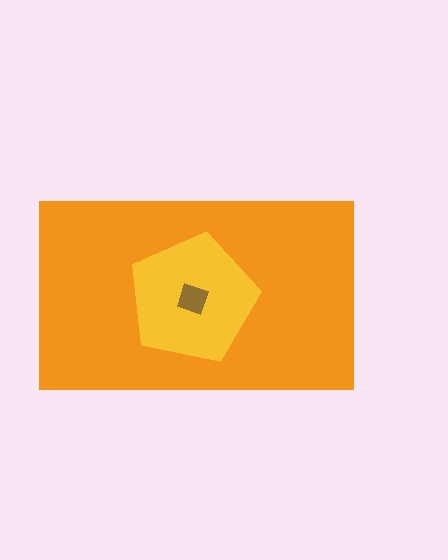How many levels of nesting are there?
3.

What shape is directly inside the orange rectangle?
The yellow pentagon.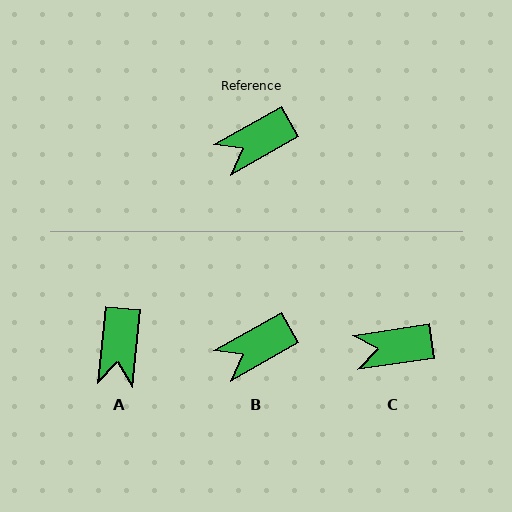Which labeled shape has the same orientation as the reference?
B.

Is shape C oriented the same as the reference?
No, it is off by about 21 degrees.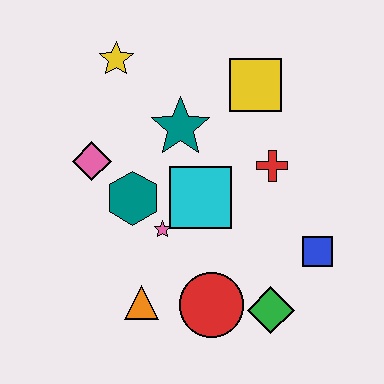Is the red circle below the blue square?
Yes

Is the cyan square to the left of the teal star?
No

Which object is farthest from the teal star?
The green diamond is farthest from the teal star.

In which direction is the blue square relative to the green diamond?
The blue square is above the green diamond.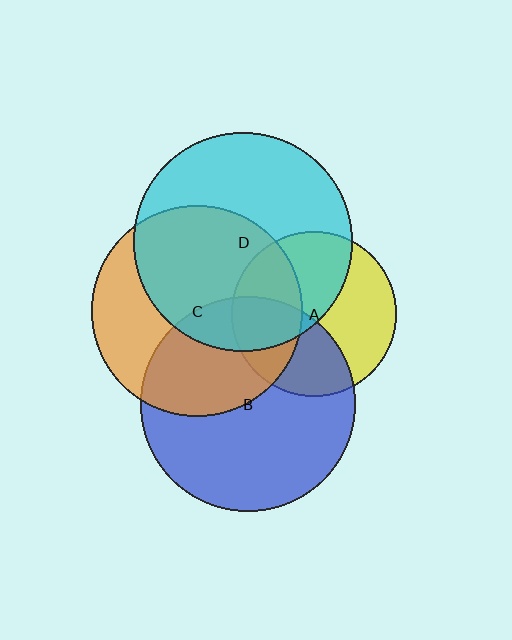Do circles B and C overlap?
Yes.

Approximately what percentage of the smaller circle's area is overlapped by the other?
Approximately 40%.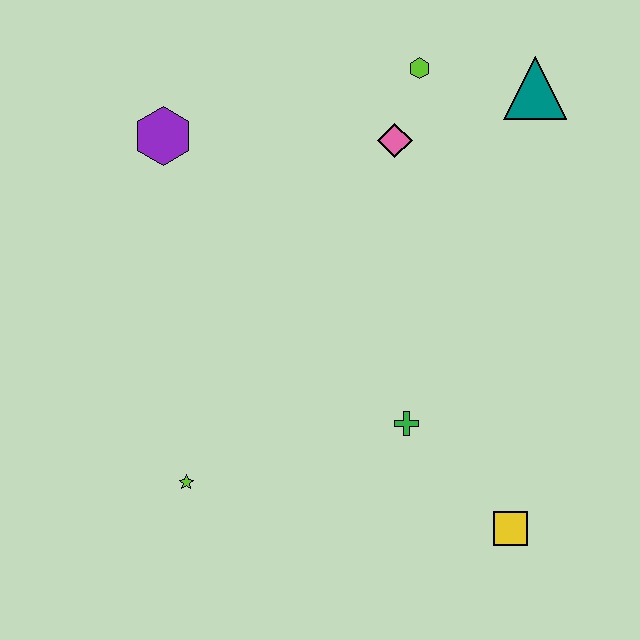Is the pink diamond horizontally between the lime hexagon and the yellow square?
No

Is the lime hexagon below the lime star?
No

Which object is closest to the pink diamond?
The lime hexagon is closest to the pink diamond.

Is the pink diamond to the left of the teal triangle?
Yes